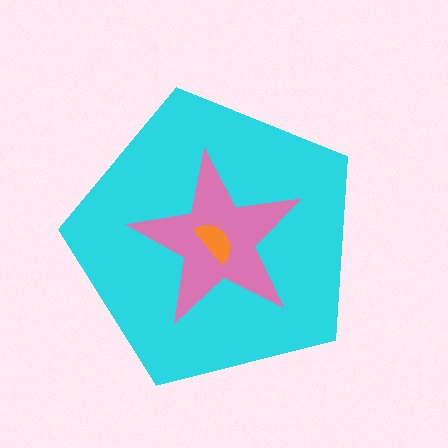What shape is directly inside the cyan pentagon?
The pink star.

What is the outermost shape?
The cyan pentagon.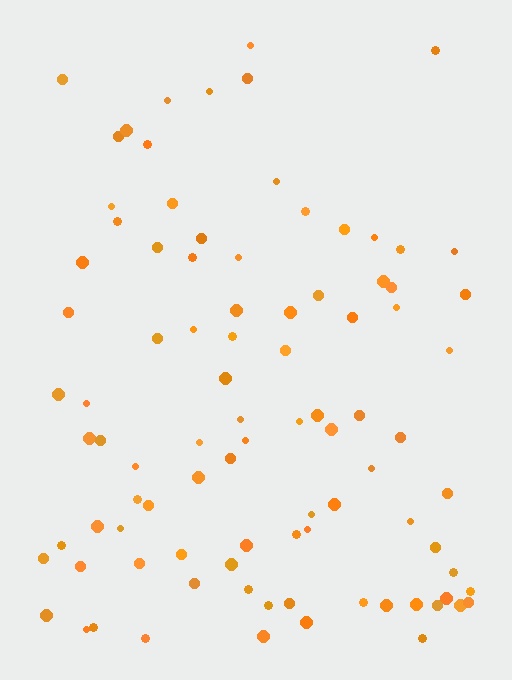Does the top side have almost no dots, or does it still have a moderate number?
Still a moderate number, just noticeably fewer than the bottom.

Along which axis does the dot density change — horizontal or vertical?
Vertical.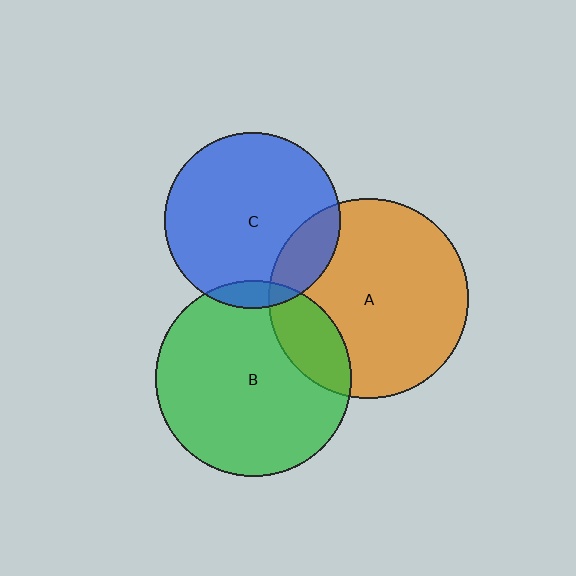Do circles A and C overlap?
Yes.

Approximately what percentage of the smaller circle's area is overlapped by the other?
Approximately 15%.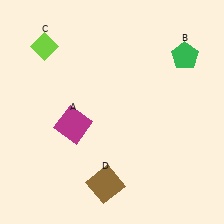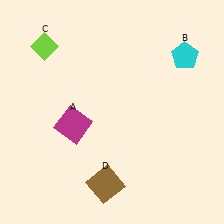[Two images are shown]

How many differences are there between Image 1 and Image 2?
There is 1 difference between the two images.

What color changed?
The pentagon (B) changed from green in Image 1 to cyan in Image 2.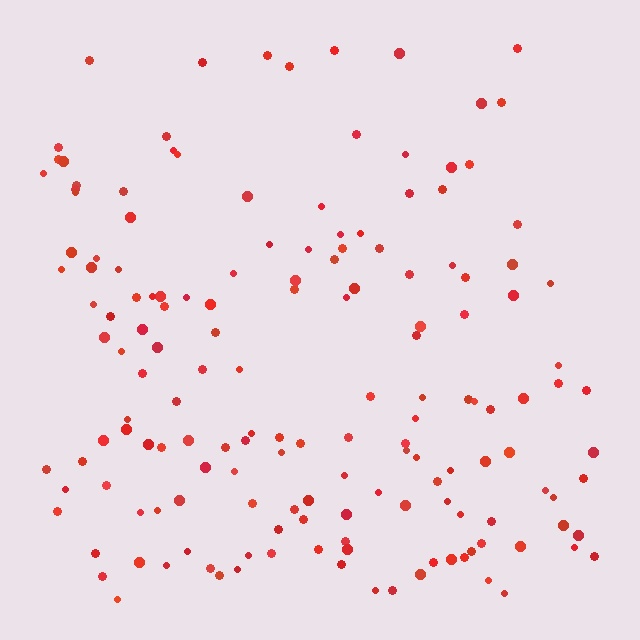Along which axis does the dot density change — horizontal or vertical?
Vertical.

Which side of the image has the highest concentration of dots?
The bottom.